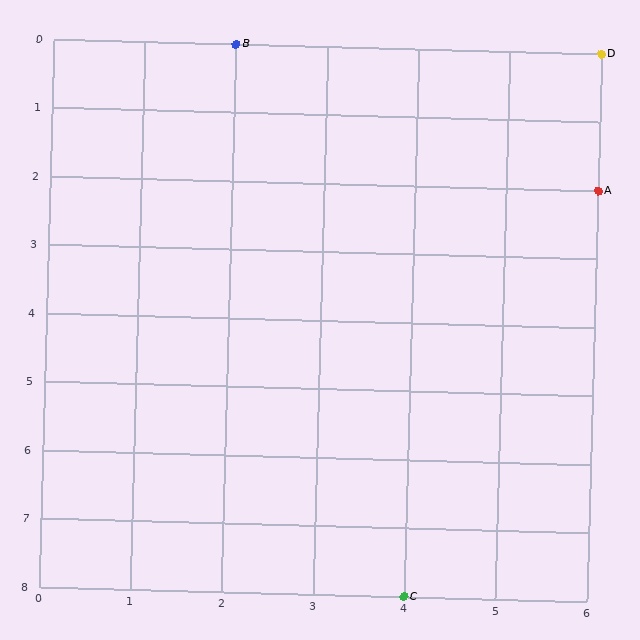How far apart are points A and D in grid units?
Points A and D are 2 rows apart.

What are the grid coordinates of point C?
Point C is at grid coordinates (4, 8).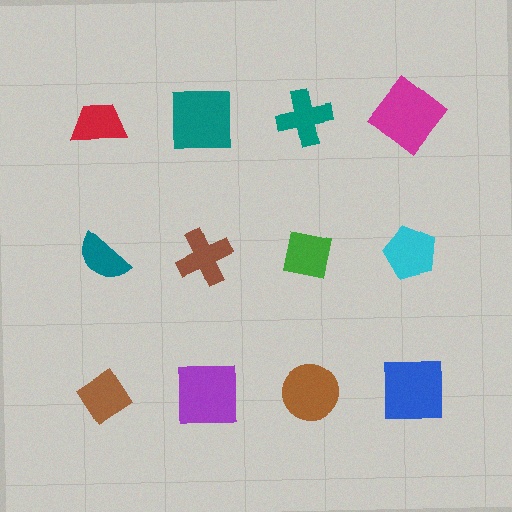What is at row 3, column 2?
A purple square.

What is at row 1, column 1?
A red trapezoid.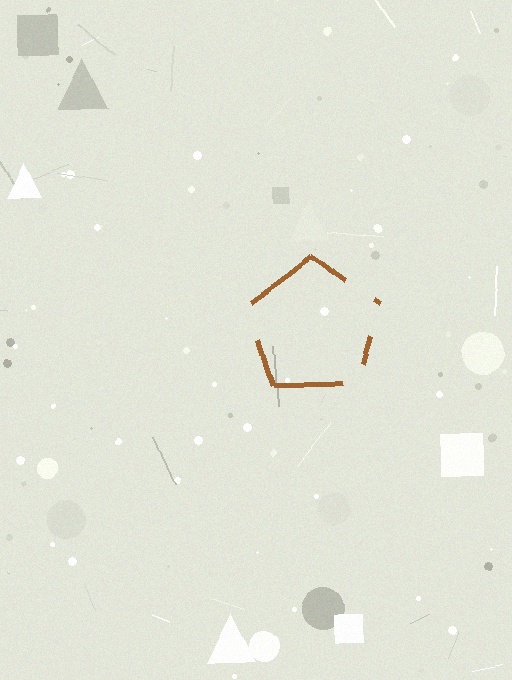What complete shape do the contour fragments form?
The contour fragments form a pentagon.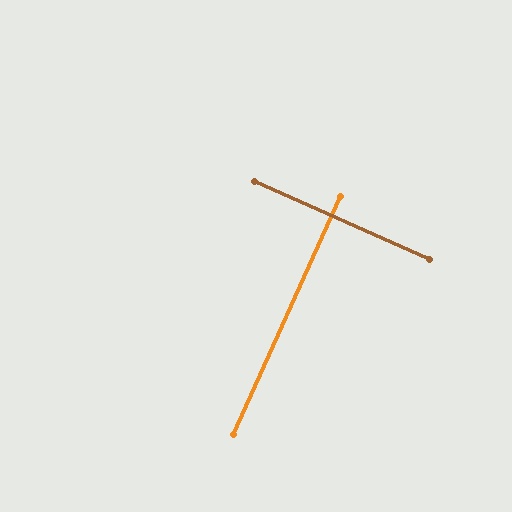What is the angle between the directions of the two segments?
Approximately 90 degrees.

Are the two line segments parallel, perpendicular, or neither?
Perpendicular — they meet at approximately 90°.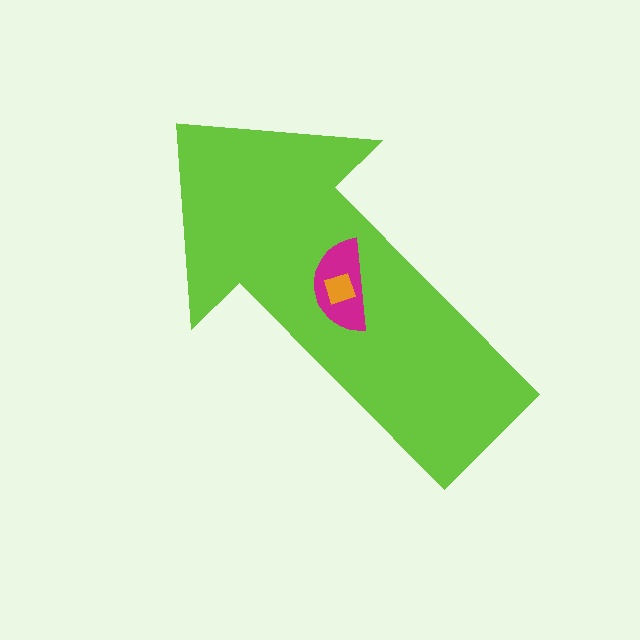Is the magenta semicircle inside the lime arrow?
Yes.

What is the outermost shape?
The lime arrow.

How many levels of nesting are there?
3.